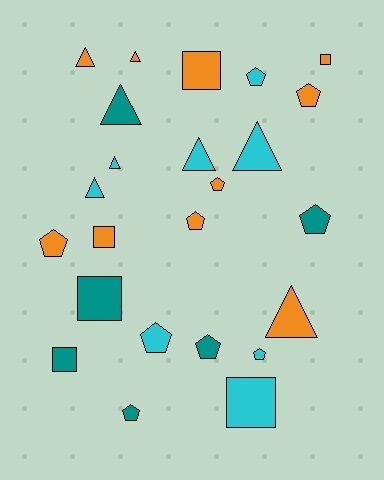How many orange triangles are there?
There are 3 orange triangles.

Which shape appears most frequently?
Pentagon, with 10 objects.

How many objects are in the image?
There are 24 objects.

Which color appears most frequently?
Orange, with 10 objects.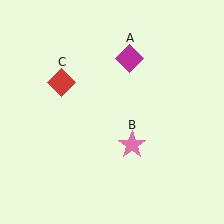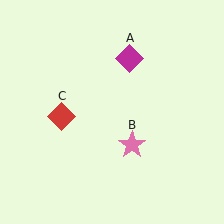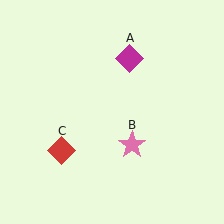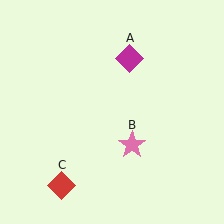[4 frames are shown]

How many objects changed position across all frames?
1 object changed position: red diamond (object C).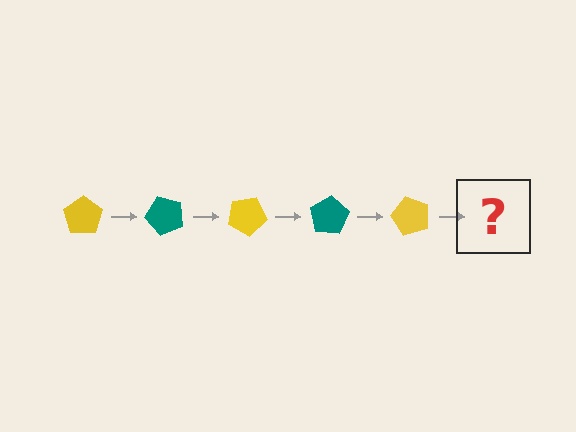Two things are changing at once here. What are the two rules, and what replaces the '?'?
The two rules are that it rotates 50 degrees each step and the color cycles through yellow and teal. The '?' should be a teal pentagon, rotated 250 degrees from the start.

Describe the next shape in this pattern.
It should be a teal pentagon, rotated 250 degrees from the start.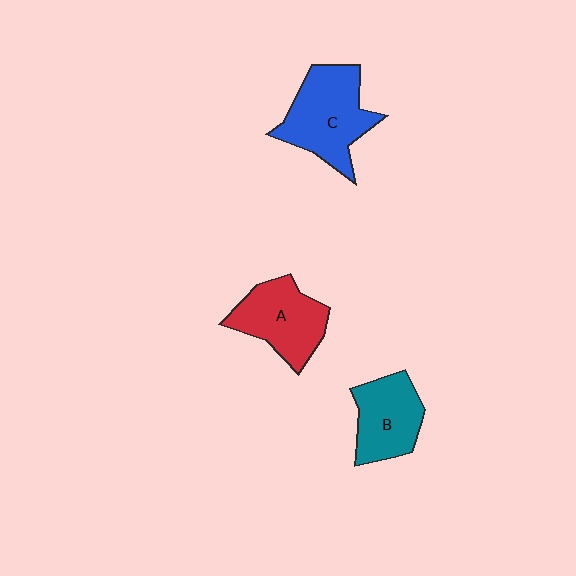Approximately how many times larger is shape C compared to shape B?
Approximately 1.3 times.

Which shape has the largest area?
Shape C (blue).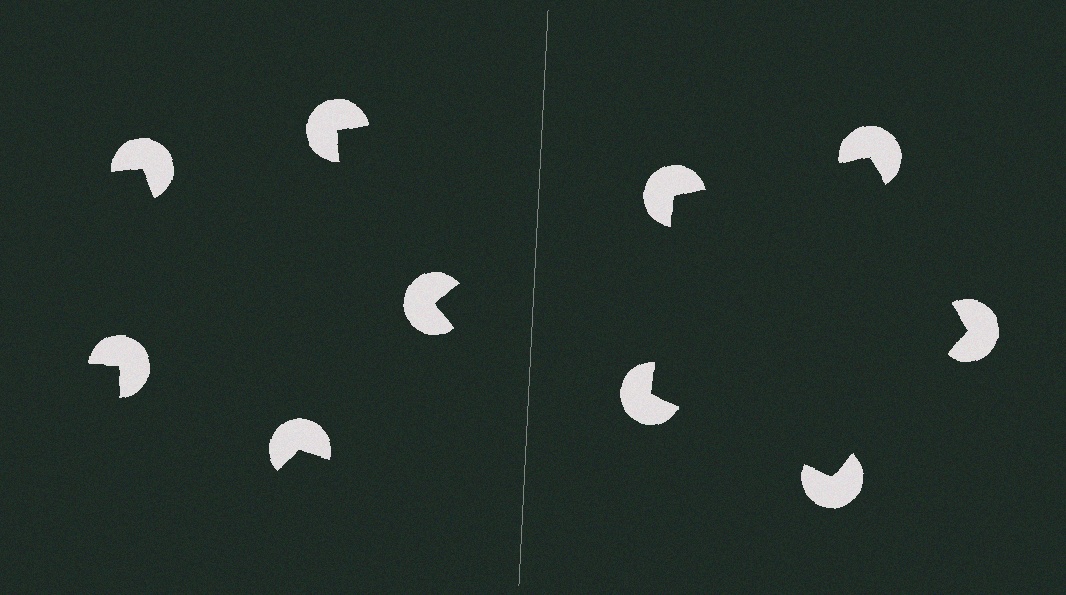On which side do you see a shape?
An illusory pentagon appears on the right side. On the left side the wedge cuts are rotated, so no coherent shape forms.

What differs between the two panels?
The pac-man discs are positioned identically on both sides; only the wedge orientations differ. On the right they align to a pentagon; on the left they are misaligned.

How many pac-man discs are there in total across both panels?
10 — 5 on each side.